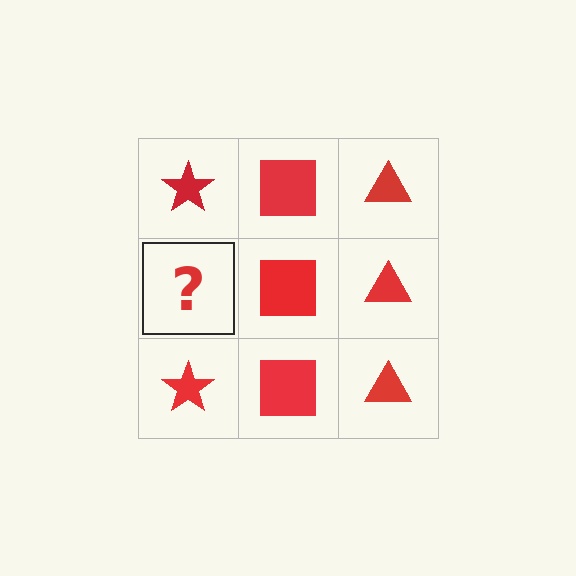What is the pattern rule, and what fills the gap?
The rule is that each column has a consistent shape. The gap should be filled with a red star.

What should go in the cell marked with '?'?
The missing cell should contain a red star.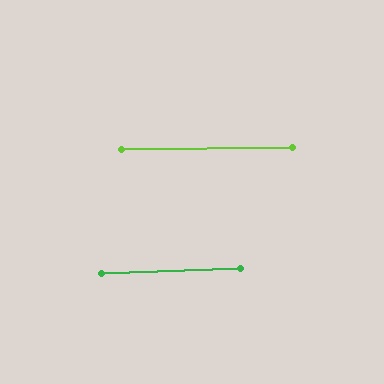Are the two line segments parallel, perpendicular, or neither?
Parallel — their directions differ by only 1.6°.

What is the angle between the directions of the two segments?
Approximately 2 degrees.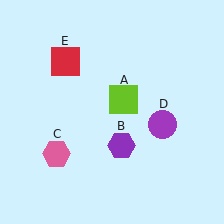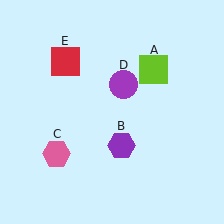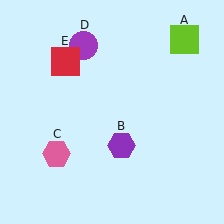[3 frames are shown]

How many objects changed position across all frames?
2 objects changed position: lime square (object A), purple circle (object D).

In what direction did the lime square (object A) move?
The lime square (object A) moved up and to the right.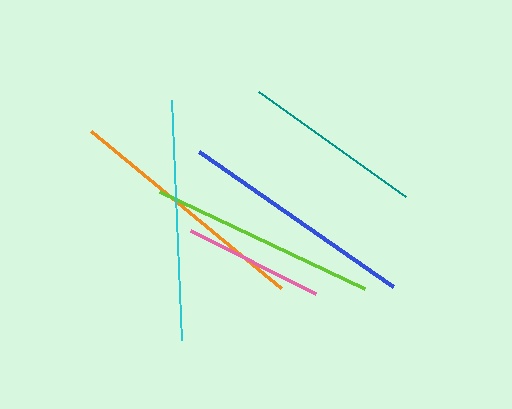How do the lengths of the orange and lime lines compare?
The orange and lime lines are approximately the same length.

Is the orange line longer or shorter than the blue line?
The orange line is longer than the blue line.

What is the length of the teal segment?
The teal segment is approximately 181 pixels long.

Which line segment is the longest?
The orange line is the longest at approximately 246 pixels.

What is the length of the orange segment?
The orange segment is approximately 246 pixels long.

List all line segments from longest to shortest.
From longest to shortest: orange, cyan, blue, lime, teal, pink.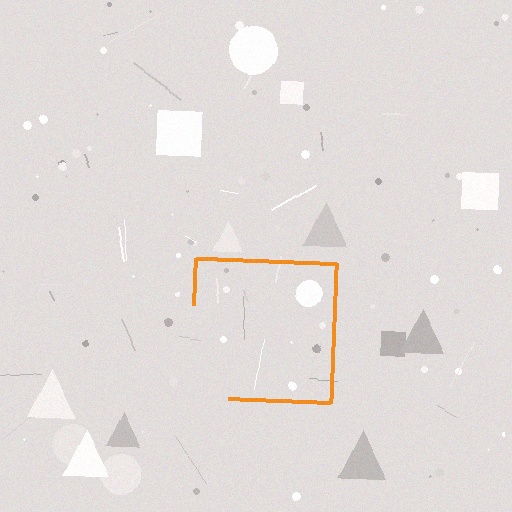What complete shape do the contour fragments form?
The contour fragments form a square.